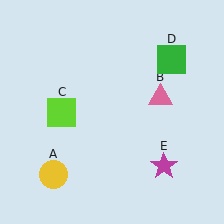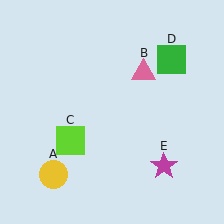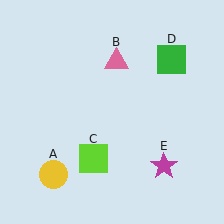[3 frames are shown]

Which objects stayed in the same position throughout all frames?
Yellow circle (object A) and green square (object D) and magenta star (object E) remained stationary.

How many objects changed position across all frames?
2 objects changed position: pink triangle (object B), lime square (object C).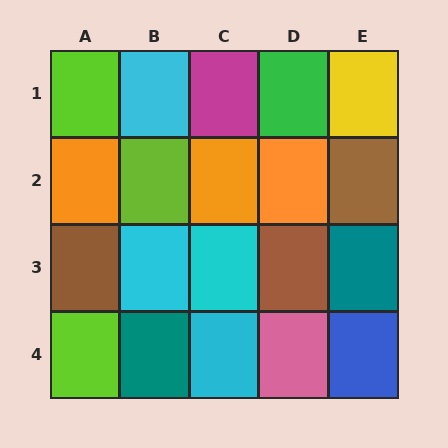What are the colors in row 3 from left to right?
Brown, cyan, cyan, brown, teal.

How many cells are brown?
3 cells are brown.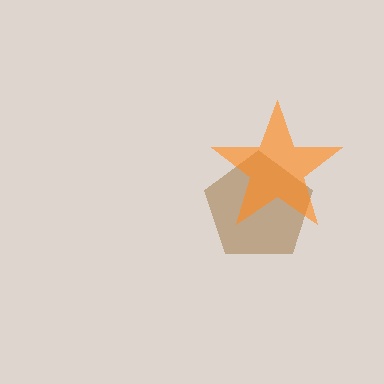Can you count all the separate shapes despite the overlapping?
Yes, there are 2 separate shapes.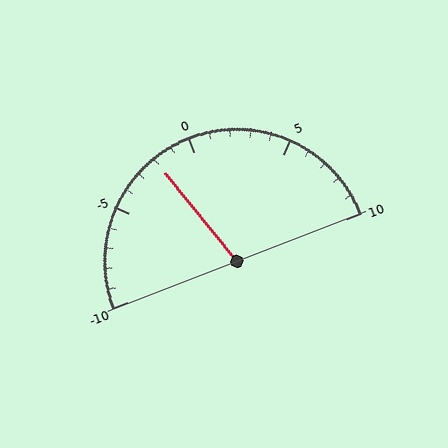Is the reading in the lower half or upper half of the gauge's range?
The reading is in the lower half of the range (-10 to 10).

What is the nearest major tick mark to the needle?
The nearest major tick mark is 0.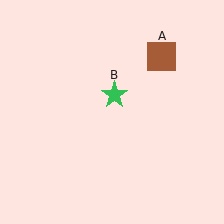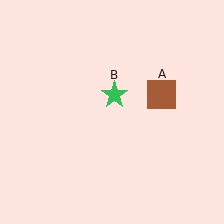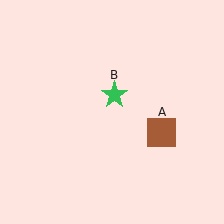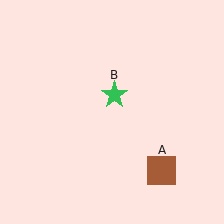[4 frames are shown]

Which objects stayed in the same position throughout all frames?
Green star (object B) remained stationary.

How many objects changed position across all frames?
1 object changed position: brown square (object A).